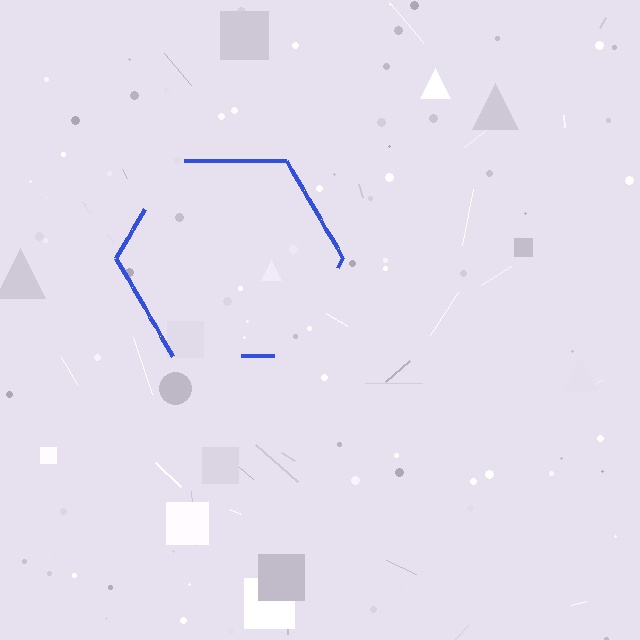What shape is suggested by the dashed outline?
The dashed outline suggests a hexagon.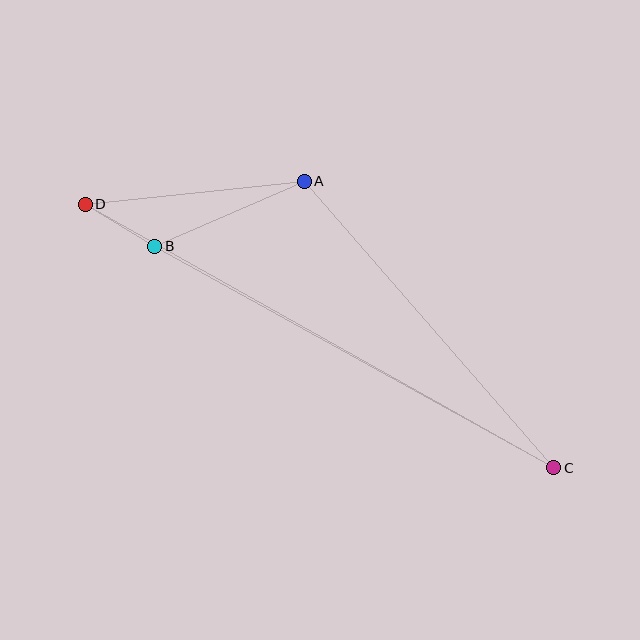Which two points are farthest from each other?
Points C and D are farthest from each other.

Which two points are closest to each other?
Points B and D are closest to each other.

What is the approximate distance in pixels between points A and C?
The distance between A and C is approximately 380 pixels.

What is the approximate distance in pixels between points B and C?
The distance between B and C is approximately 456 pixels.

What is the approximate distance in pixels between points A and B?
The distance between A and B is approximately 163 pixels.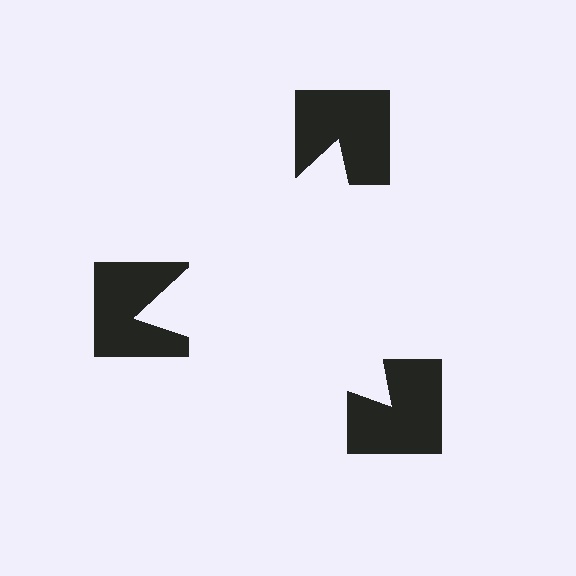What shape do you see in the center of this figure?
An illusory triangle — its edges are inferred from the aligned wedge cuts in the notched squares, not physically drawn.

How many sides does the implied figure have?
3 sides.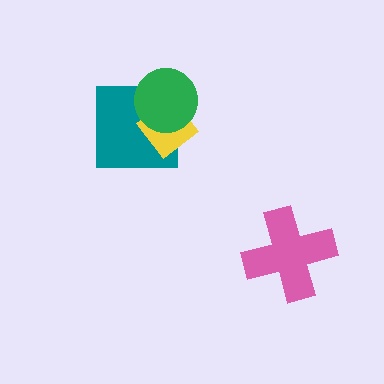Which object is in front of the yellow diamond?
The green circle is in front of the yellow diamond.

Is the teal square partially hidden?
Yes, it is partially covered by another shape.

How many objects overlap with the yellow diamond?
2 objects overlap with the yellow diamond.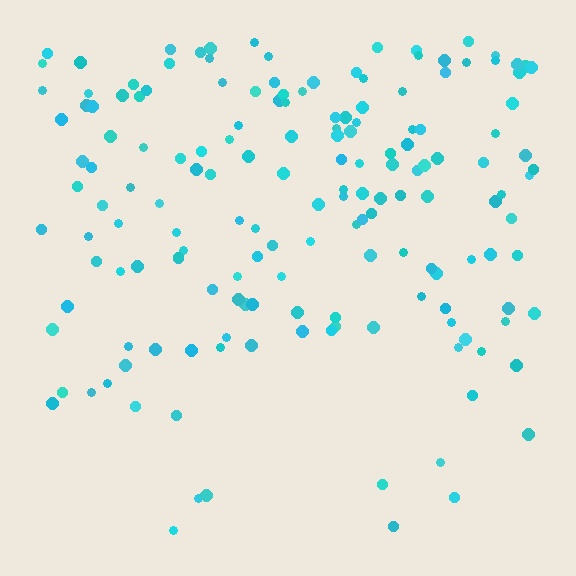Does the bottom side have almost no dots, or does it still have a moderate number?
Still a moderate number, just noticeably fewer than the top.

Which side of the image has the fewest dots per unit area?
The bottom.